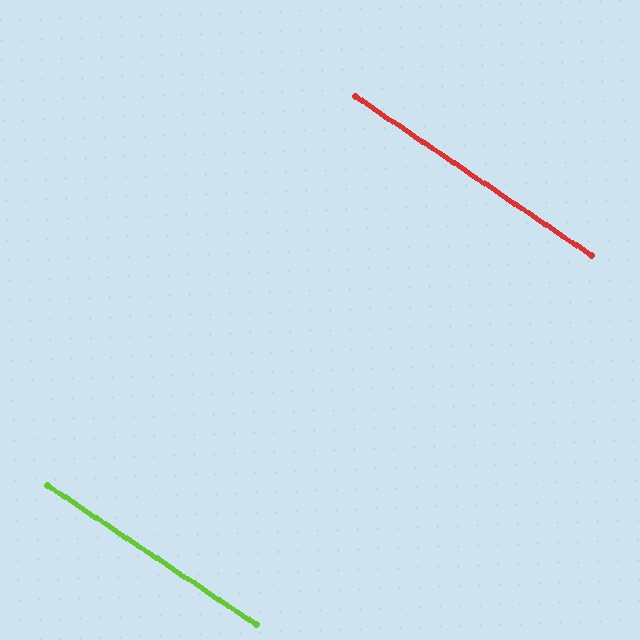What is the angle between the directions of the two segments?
Approximately 0 degrees.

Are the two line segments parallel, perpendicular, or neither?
Parallel — their directions differ by only 0.4°.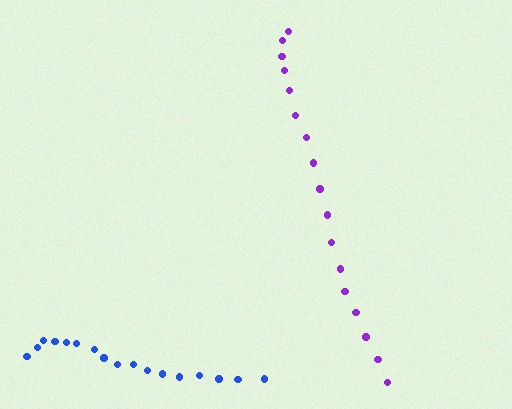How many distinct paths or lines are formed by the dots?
There are 2 distinct paths.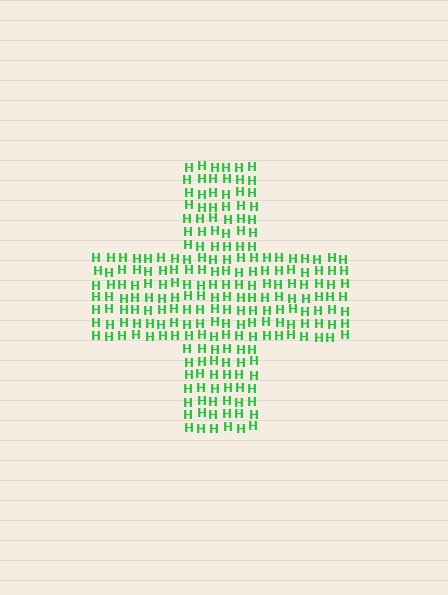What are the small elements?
The small elements are letter H's.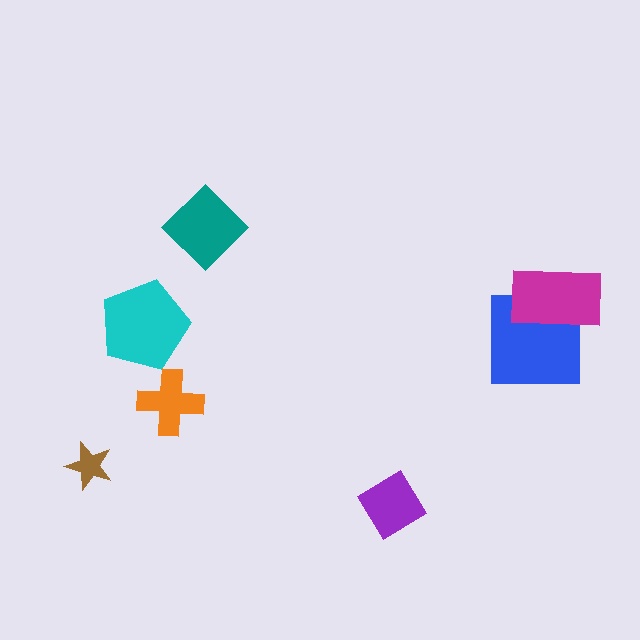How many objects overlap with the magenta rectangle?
1 object overlaps with the magenta rectangle.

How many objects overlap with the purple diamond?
0 objects overlap with the purple diamond.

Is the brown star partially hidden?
No, no other shape covers it.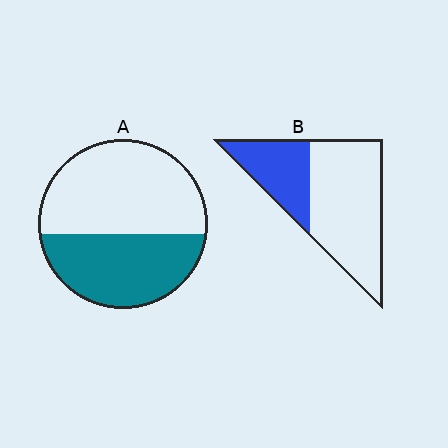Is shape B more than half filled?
No.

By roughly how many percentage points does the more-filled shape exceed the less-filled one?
By roughly 10 percentage points (A over B).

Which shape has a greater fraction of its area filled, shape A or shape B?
Shape A.